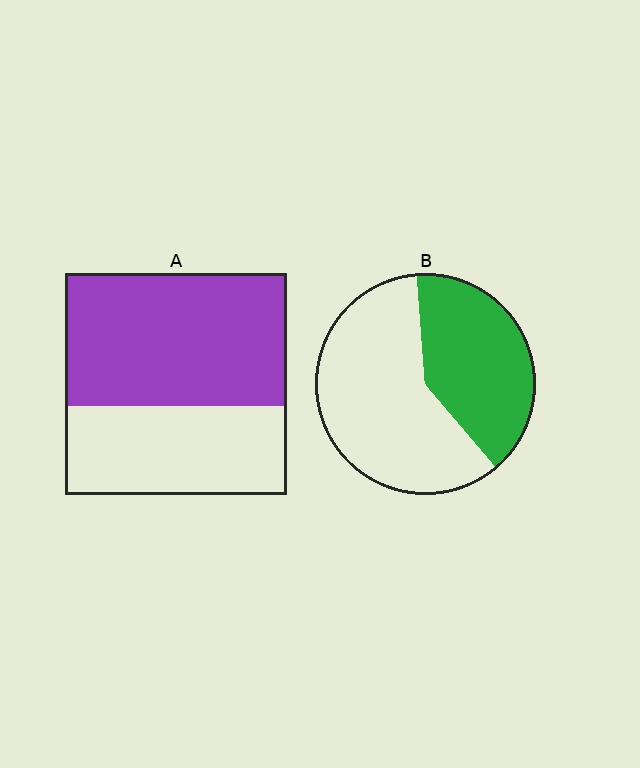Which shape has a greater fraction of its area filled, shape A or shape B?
Shape A.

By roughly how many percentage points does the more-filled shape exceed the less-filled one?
By roughly 20 percentage points (A over B).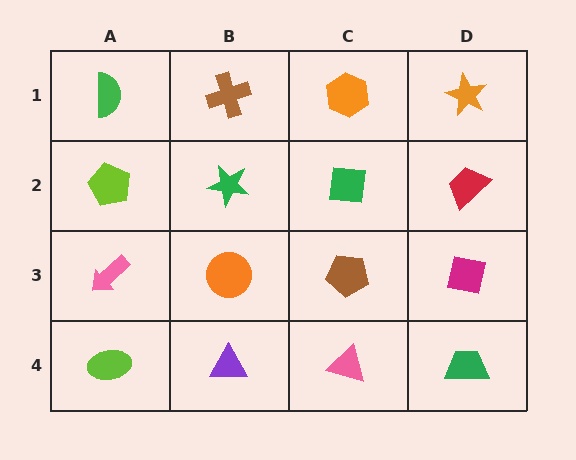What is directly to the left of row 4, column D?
A pink triangle.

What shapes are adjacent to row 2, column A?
A green semicircle (row 1, column A), a pink arrow (row 3, column A), a green star (row 2, column B).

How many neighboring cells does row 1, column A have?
2.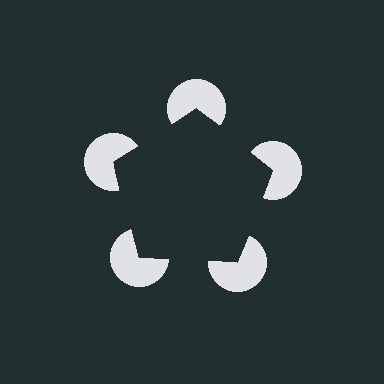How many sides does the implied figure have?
5 sides.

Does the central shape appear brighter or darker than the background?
It typically appears slightly darker than the background, even though no actual brightness change is drawn.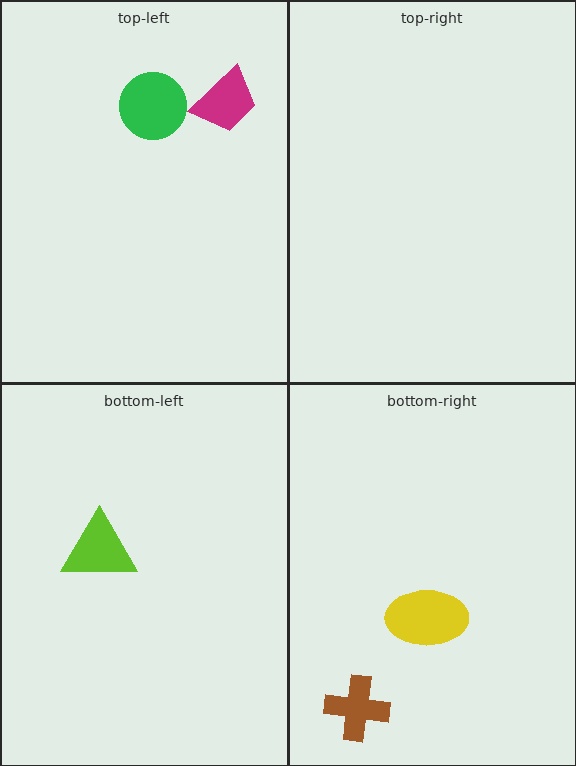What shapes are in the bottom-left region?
The lime triangle.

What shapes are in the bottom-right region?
The brown cross, the yellow ellipse.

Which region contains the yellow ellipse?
The bottom-right region.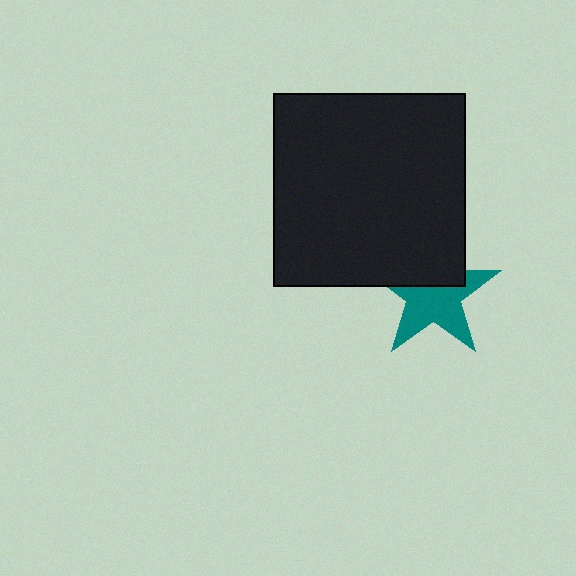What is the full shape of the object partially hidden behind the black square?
The partially hidden object is a teal star.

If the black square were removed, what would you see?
You would see the complete teal star.